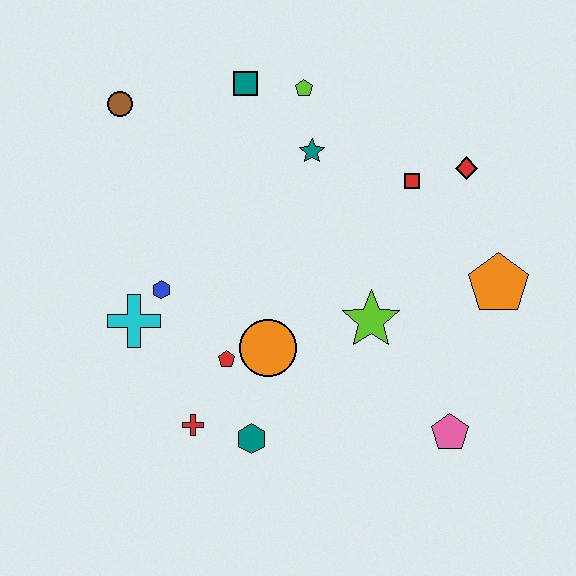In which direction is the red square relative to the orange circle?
The red square is above the orange circle.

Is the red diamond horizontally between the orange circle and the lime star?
No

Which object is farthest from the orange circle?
The brown circle is farthest from the orange circle.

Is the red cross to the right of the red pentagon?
No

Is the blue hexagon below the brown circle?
Yes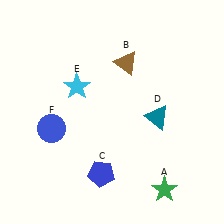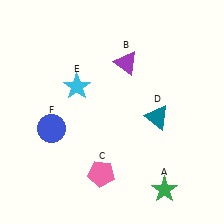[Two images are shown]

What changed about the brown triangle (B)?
In Image 1, B is brown. In Image 2, it changed to purple.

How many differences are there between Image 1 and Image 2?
There are 2 differences between the two images.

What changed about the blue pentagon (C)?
In Image 1, C is blue. In Image 2, it changed to pink.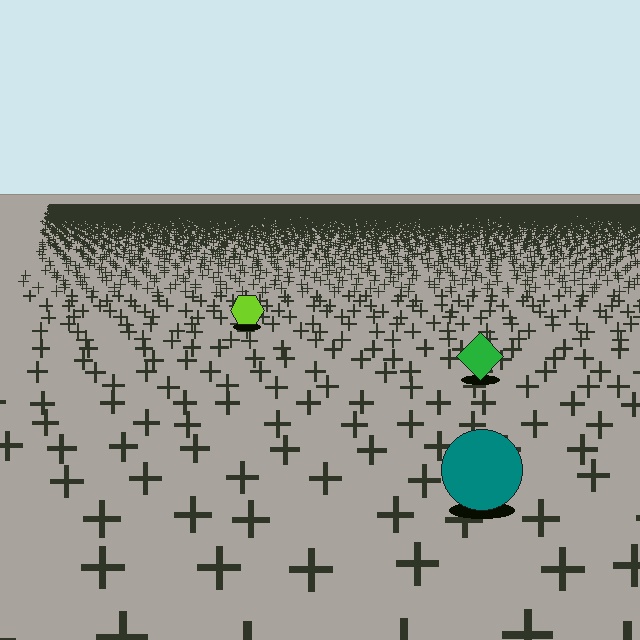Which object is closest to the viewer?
The teal circle is closest. The texture marks near it are larger and more spread out.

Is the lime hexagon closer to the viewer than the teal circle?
No. The teal circle is closer — you can tell from the texture gradient: the ground texture is coarser near it.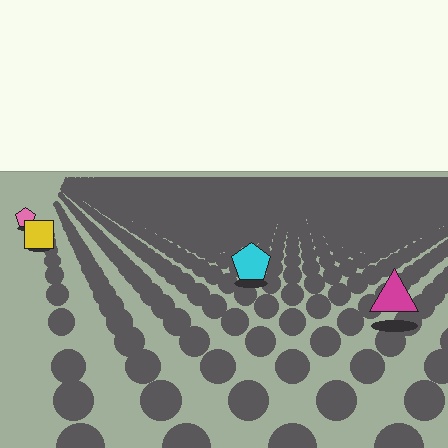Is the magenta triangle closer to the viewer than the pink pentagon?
Yes. The magenta triangle is closer — you can tell from the texture gradient: the ground texture is coarser near it.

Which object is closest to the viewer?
The magenta triangle is closest. The texture marks near it are larger and more spread out.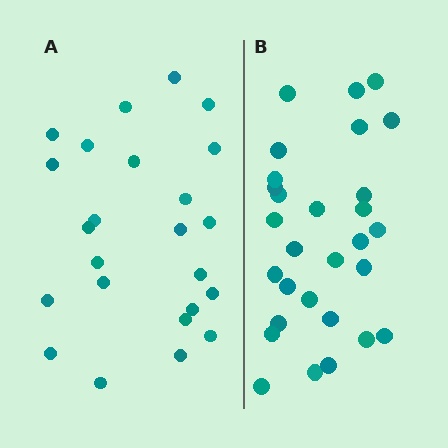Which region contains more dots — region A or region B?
Region B (the right region) has more dots.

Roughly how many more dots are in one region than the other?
Region B has about 5 more dots than region A.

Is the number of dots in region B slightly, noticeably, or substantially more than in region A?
Region B has only slightly more — the two regions are fairly close. The ratio is roughly 1.2 to 1.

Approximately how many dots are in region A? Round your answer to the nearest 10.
About 20 dots. (The exact count is 24, which rounds to 20.)